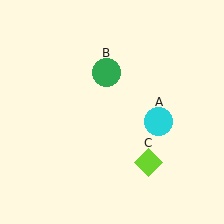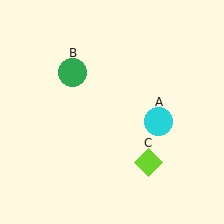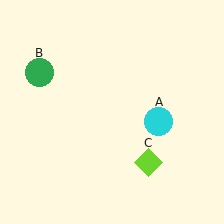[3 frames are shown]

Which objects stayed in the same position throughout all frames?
Cyan circle (object A) and lime diamond (object C) remained stationary.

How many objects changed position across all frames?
1 object changed position: green circle (object B).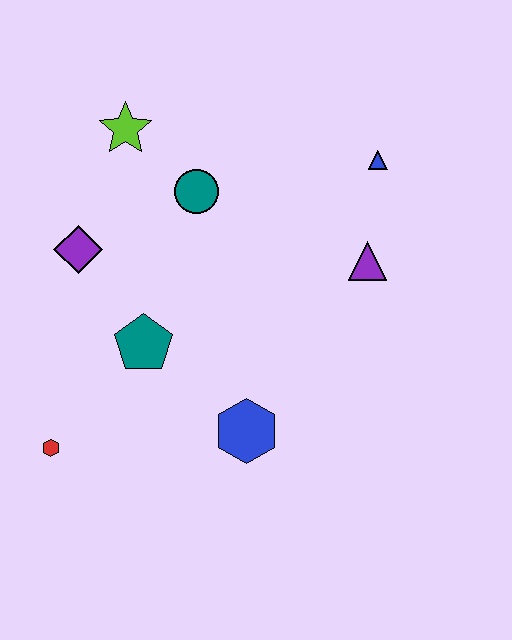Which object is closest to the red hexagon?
The teal pentagon is closest to the red hexagon.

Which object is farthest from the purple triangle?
The red hexagon is farthest from the purple triangle.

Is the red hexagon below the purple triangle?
Yes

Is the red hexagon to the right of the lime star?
No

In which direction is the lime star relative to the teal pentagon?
The lime star is above the teal pentagon.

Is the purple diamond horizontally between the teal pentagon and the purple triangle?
No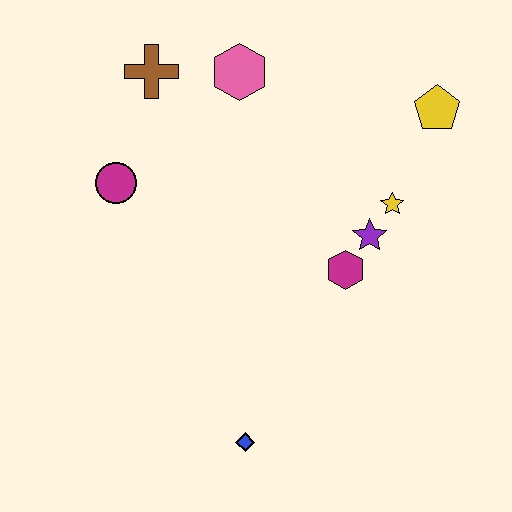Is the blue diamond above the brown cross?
No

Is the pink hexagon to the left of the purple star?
Yes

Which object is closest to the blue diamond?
The magenta hexagon is closest to the blue diamond.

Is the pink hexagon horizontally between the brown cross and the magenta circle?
No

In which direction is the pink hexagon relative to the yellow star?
The pink hexagon is to the left of the yellow star.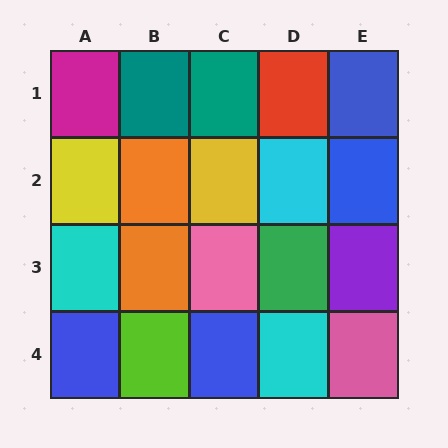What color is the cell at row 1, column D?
Red.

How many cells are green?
1 cell is green.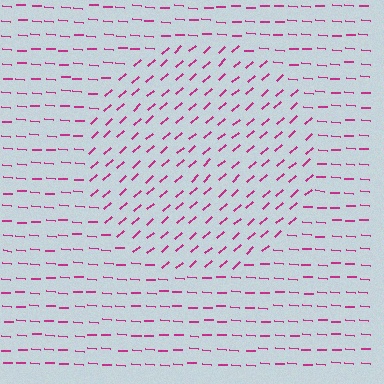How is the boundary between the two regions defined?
The boundary is defined purely by a change in line orientation (approximately 45 degrees difference). All lines are the same color and thickness.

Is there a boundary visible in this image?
Yes, there is a texture boundary formed by a change in line orientation.